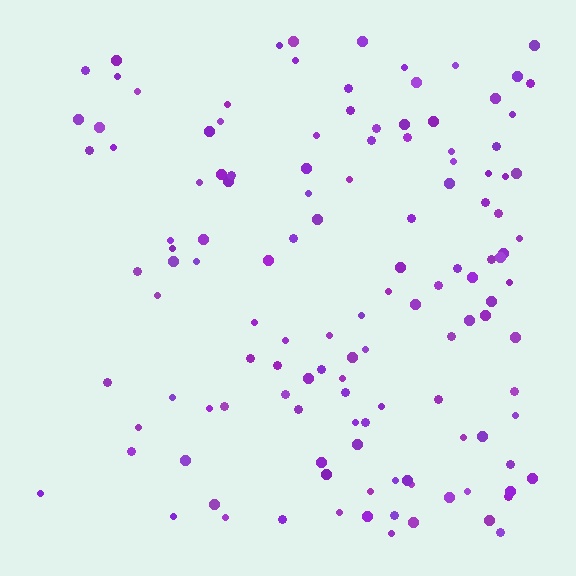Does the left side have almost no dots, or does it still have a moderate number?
Still a moderate number, just noticeably fewer than the right.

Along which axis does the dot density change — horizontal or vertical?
Horizontal.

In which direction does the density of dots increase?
From left to right, with the right side densest.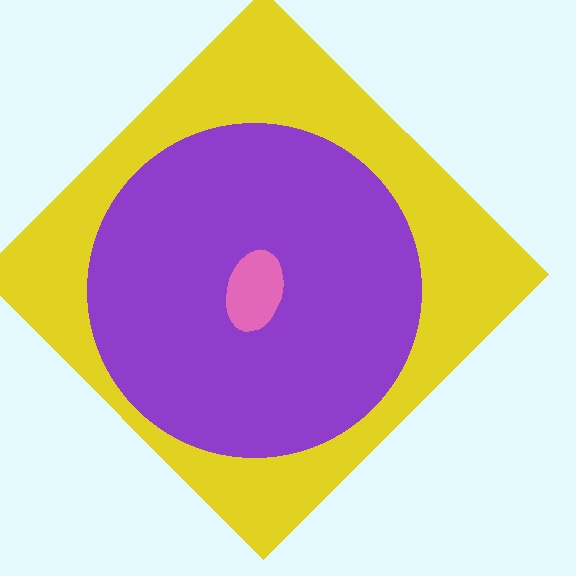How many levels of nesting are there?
3.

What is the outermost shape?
The yellow diamond.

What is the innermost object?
The pink ellipse.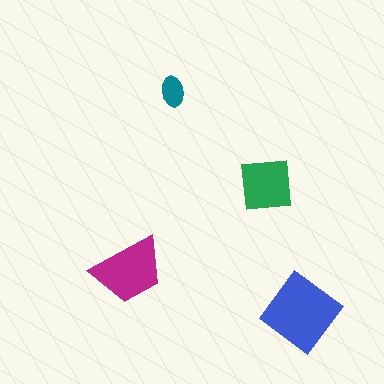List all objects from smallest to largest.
The teal ellipse, the green square, the magenta trapezoid, the blue diamond.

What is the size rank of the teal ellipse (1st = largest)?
4th.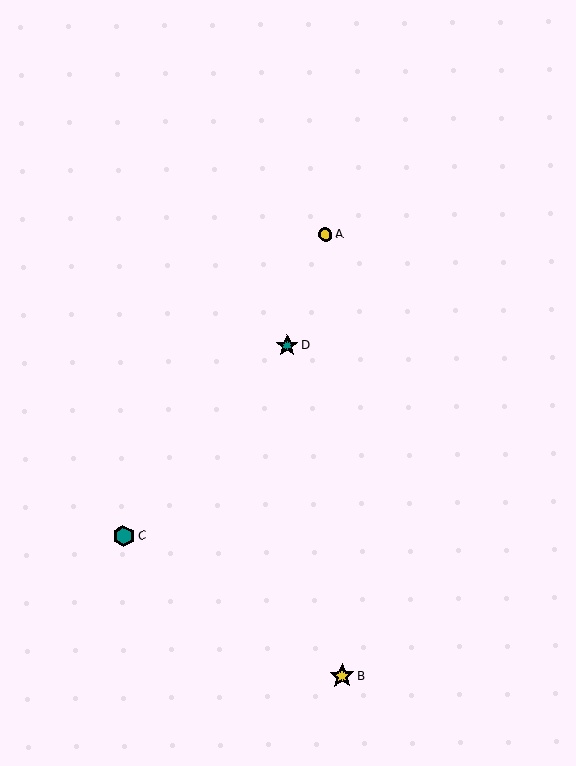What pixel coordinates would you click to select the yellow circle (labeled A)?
Click at (326, 234) to select the yellow circle A.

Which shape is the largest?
The yellow star (labeled B) is the largest.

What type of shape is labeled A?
Shape A is a yellow circle.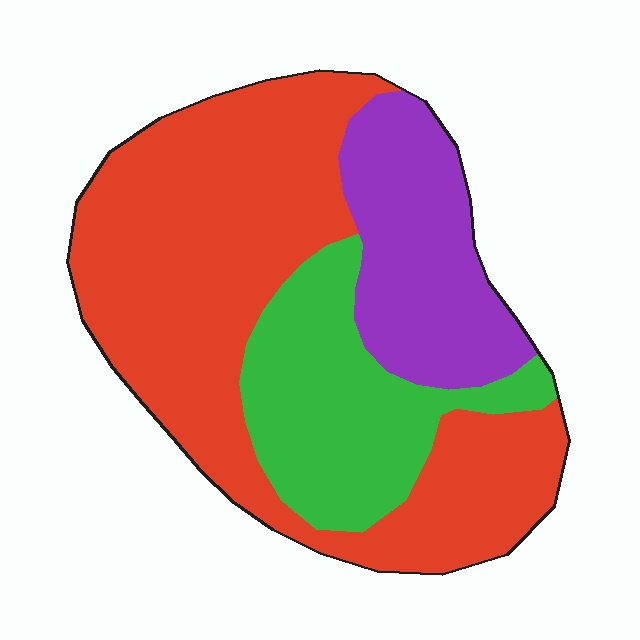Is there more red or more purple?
Red.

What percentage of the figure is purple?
Purple takes up about one fifth (1/5) of the figure.